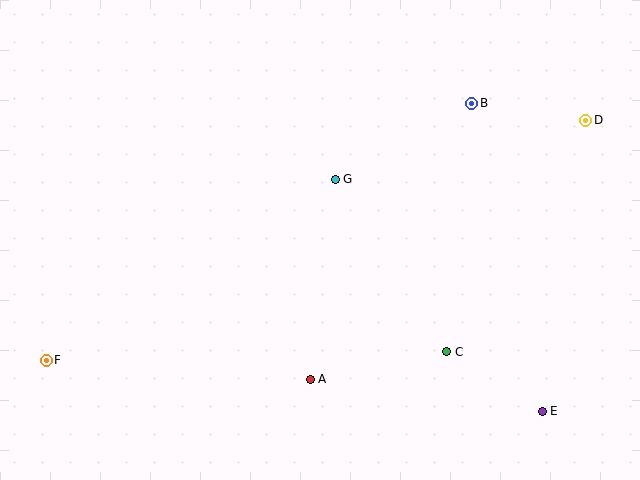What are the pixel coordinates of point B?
Point B is at (472, 103).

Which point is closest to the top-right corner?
Point D is closest to the top-right corner.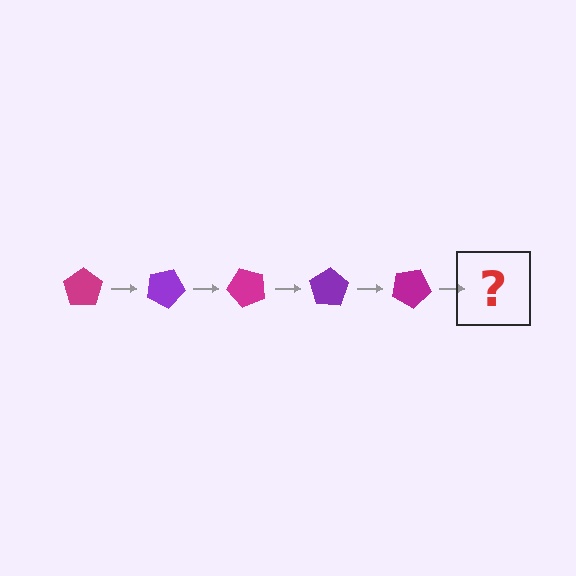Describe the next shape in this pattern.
It should be a purple pentagon, rotated 125 degrees from the start.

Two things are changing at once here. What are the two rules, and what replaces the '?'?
The two rules are that it rotates 25 degrees each step and the color cycles through magenta and purple. The '?' should be a purple pentagon, rotated 125 degrees from the start.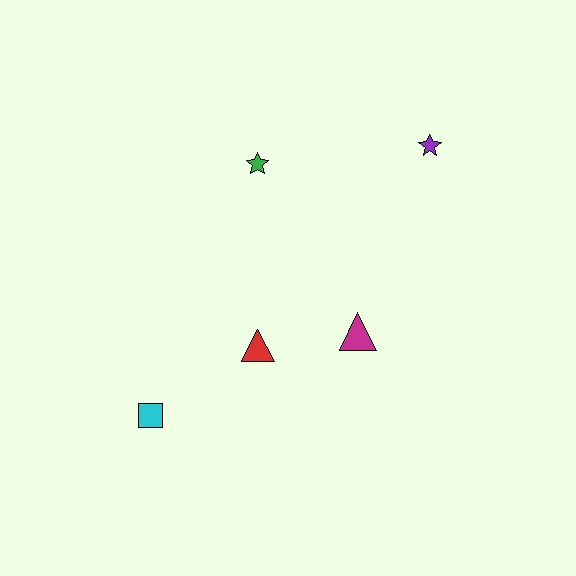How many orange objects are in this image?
There are no orange objects.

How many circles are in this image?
There are no circles.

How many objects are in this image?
There are 5 objects.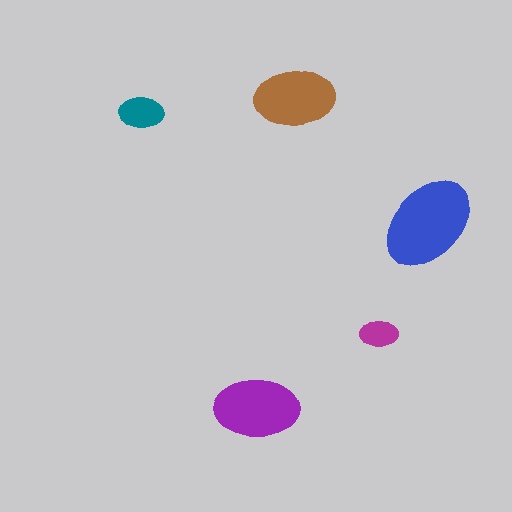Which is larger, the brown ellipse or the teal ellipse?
The brown one.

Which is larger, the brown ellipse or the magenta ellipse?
The brown one.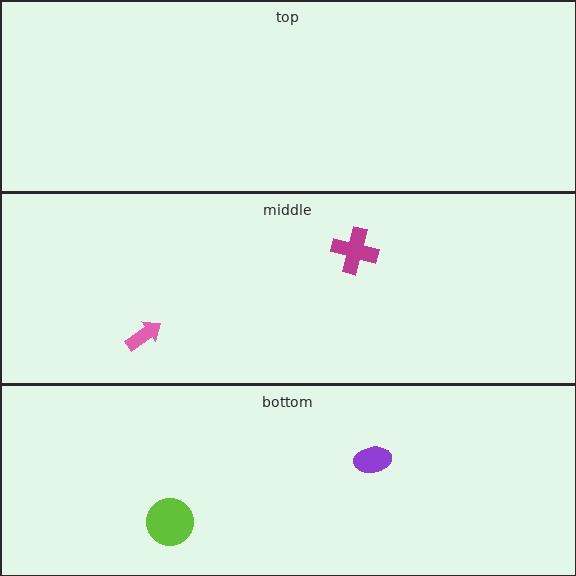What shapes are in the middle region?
The magenta cross, the pink arrow.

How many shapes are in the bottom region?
2.